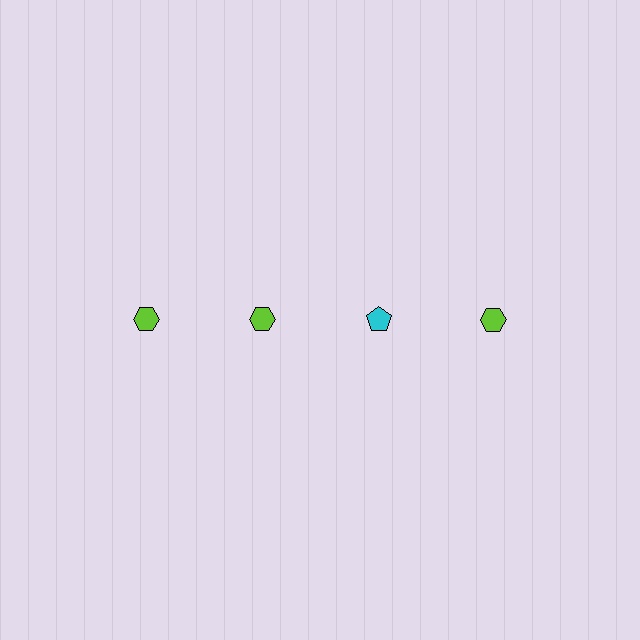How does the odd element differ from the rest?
It differs in both color (cyan instead of lime) and shape (pentagon instead of hexagon).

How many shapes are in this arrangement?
There are 4 shapes arranged in a grid pattern.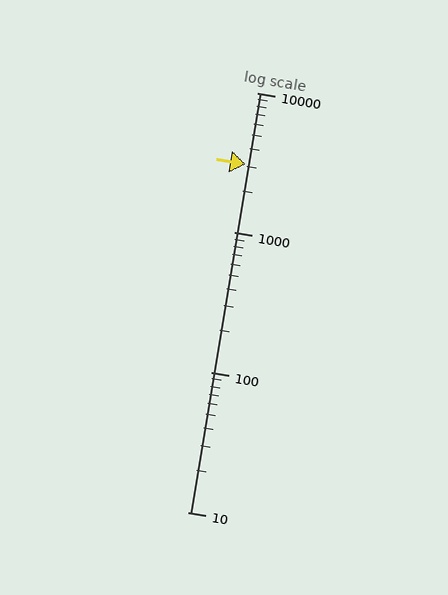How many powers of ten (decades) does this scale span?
The scale spans 3 decades, from 10 to 10000.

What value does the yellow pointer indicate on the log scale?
The pointer indicates approximately 3100.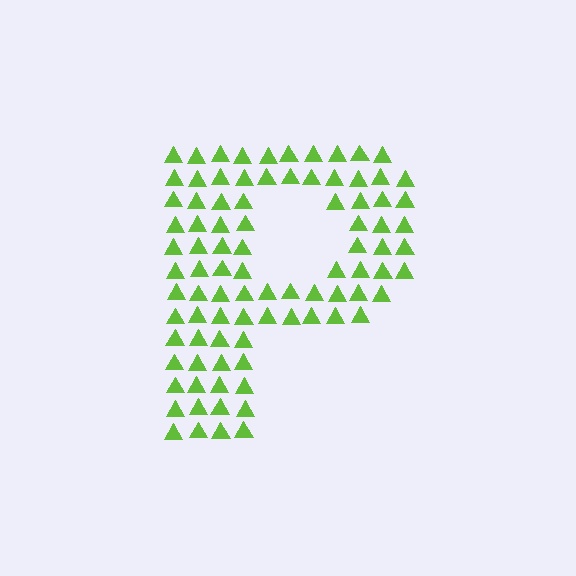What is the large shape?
The large shape is the letter P.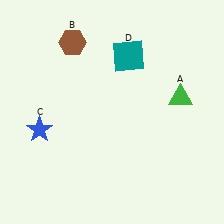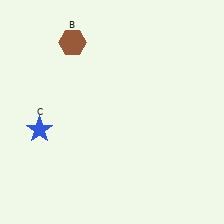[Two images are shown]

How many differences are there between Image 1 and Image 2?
There are 2 differences between the two images.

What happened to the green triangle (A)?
The green triangle (A) was removed in Image 2. It was in the top-right area of Image 1.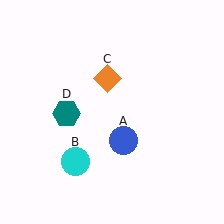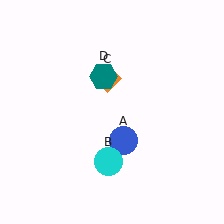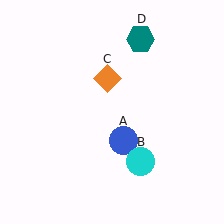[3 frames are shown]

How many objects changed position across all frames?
2 objects changed position: cyan circle (object B), teal hexagon (object D).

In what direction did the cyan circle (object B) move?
The cyan circle (object B) moved right.